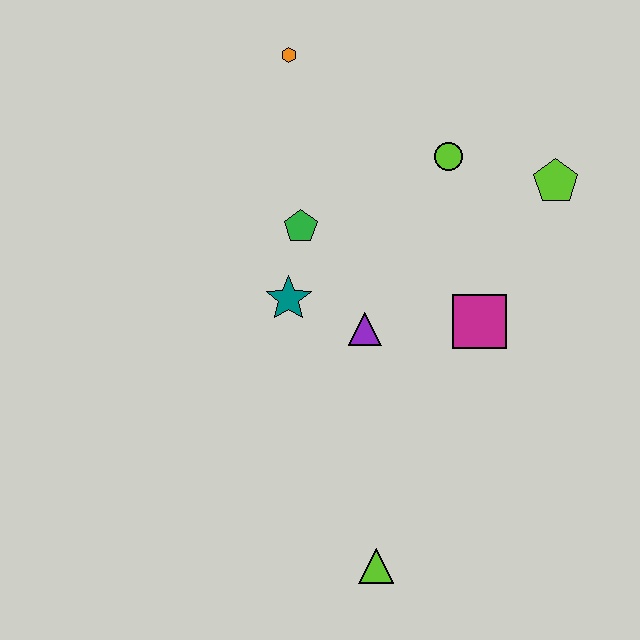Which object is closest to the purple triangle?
The teal star is closest to the purple triangle.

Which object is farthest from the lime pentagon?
The lime triangle is farthest from the lime pentagon.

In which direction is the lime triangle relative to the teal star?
The lime triangle is below the teal star.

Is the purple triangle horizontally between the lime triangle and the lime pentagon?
No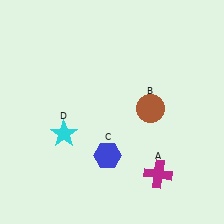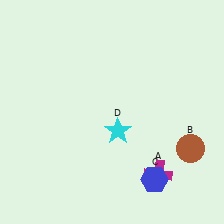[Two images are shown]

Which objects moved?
The objects that moved are: the brown circle (B), the blue hexagon (C), the cyan star (D).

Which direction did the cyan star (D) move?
The cyan star (D) moved right.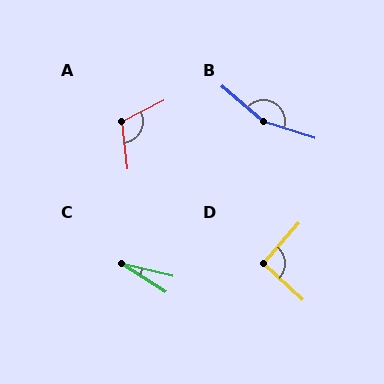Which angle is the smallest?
C, at approximately 19 degrees.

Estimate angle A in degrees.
Approximately 110 degrees.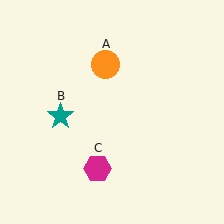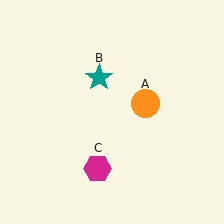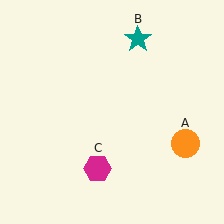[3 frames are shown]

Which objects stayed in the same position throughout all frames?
Magenta hexagon (object C) remained stationary.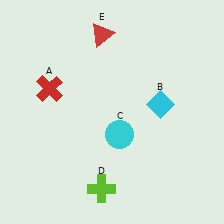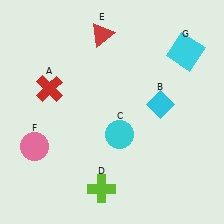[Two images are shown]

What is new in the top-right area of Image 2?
A cyan square (G) was added in the top-right area of Image 2.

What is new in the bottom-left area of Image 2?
A pink circle (F) was added in the bottom-left area of Image 2.